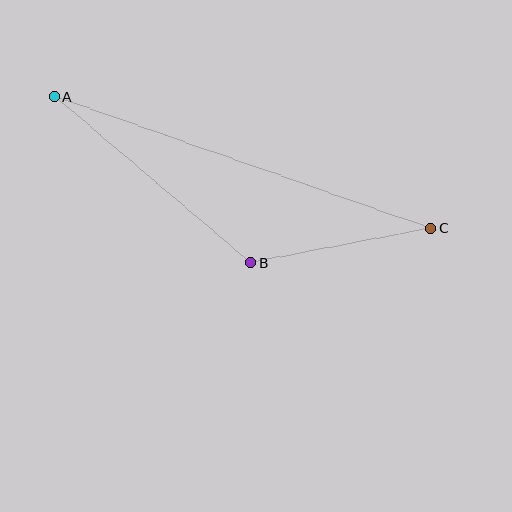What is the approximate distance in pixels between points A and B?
The distance between A and B is approximately 257 pixels.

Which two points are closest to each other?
Points B and C are closest to each other.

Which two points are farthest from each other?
Points A and C are farthest from each other.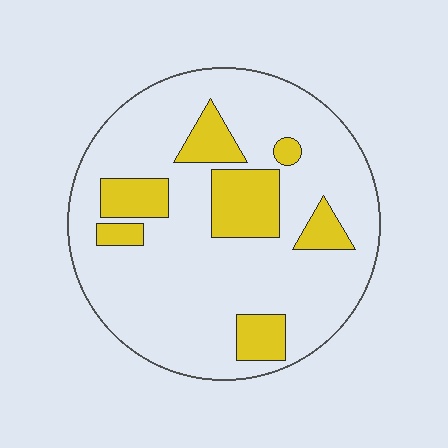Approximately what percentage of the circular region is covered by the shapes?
Approximately 20%.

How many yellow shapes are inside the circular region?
7.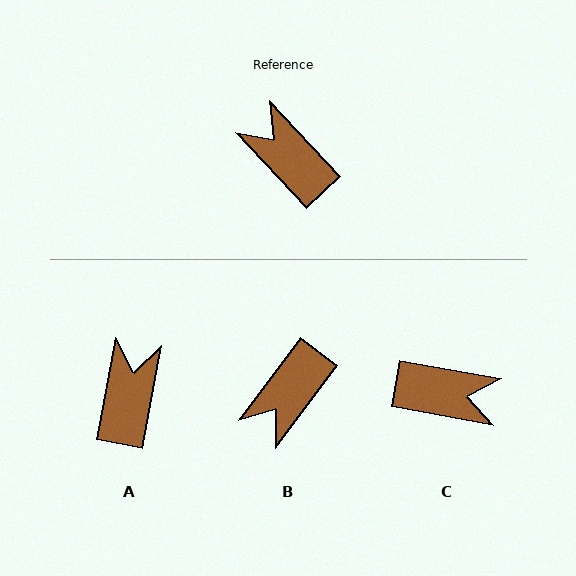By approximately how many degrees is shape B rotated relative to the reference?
Approximately 100 degrees counter-clockwise.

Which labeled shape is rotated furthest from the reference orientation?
C, about 143 degrees away.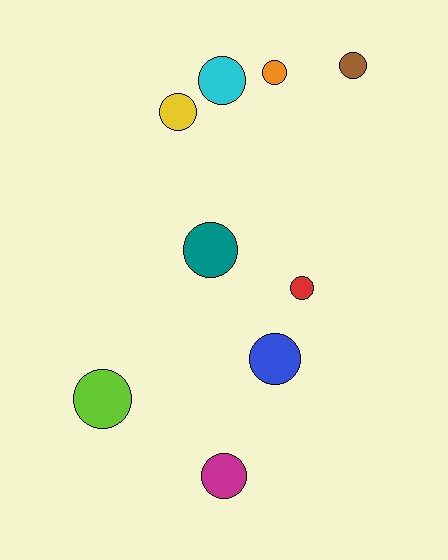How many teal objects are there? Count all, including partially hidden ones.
There is 1 teal object.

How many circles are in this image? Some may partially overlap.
There are 9 circles.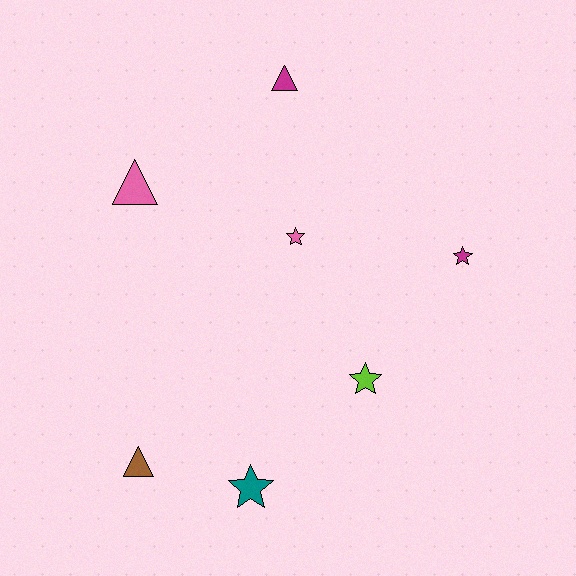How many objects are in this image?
There are 7 objects.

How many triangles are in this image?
There are 3 triangles.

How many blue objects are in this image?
There are no blue objects.